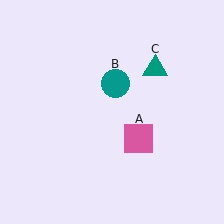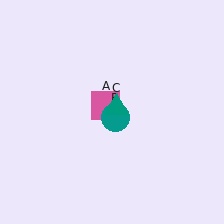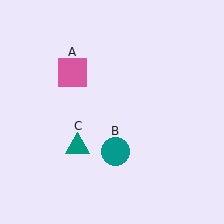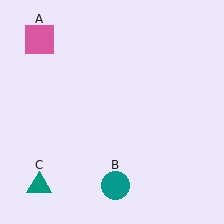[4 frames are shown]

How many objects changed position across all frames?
3 objects changed position: pink square (object A), teal circle (object B), teal triangle (object C).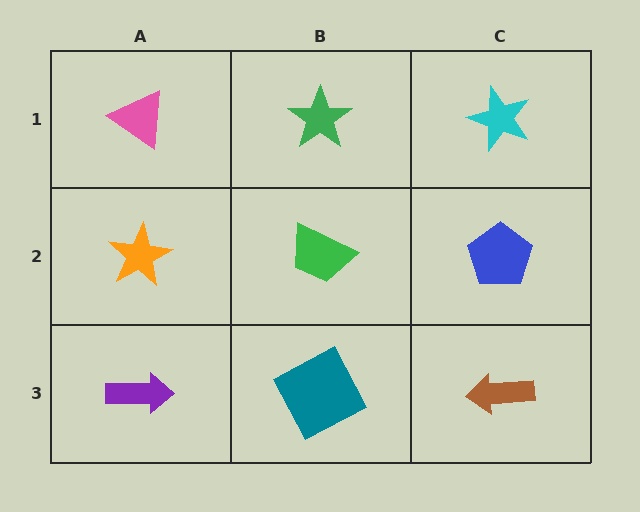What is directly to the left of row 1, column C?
A green star.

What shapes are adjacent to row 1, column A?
An orange star (row 2, column A), a green star (row 1, column B).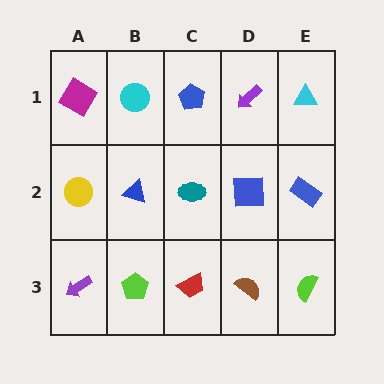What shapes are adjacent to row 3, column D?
A blue square (row 2, column D), a red trapezoid (row 3, column C), a lime semicircle (row 3, column E).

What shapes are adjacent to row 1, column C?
A teal ellipse (row 2, column C), a cyan circle (row 1, column B), a purple arrow (row 1, column D).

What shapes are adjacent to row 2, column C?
A blue pentagon (row 1, column C), a red trapezoid (row 3, column C), a blue triangle (row 2, column B), a blue square (row 2, column D).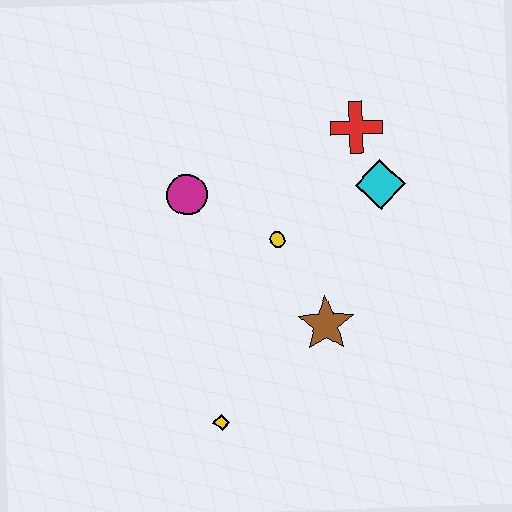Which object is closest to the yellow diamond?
The brown star is closest to the yellow diamond.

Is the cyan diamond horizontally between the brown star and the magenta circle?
No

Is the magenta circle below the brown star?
No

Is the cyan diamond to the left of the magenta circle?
No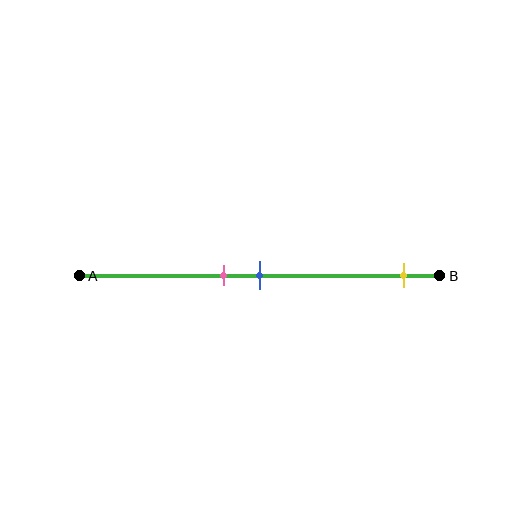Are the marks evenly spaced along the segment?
No, the marks are not evenly spaced.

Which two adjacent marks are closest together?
The pink and blue marks are the closest adjacent pair.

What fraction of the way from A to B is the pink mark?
The pink mark is approximately 40% (0.4) of the way from A to B.